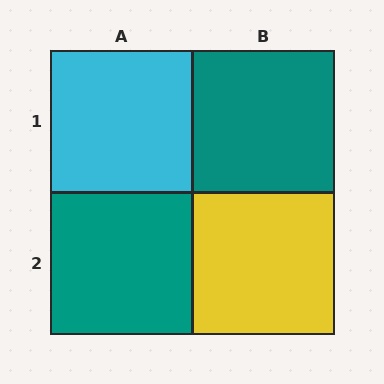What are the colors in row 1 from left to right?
Cyan, teal.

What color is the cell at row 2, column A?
Teal.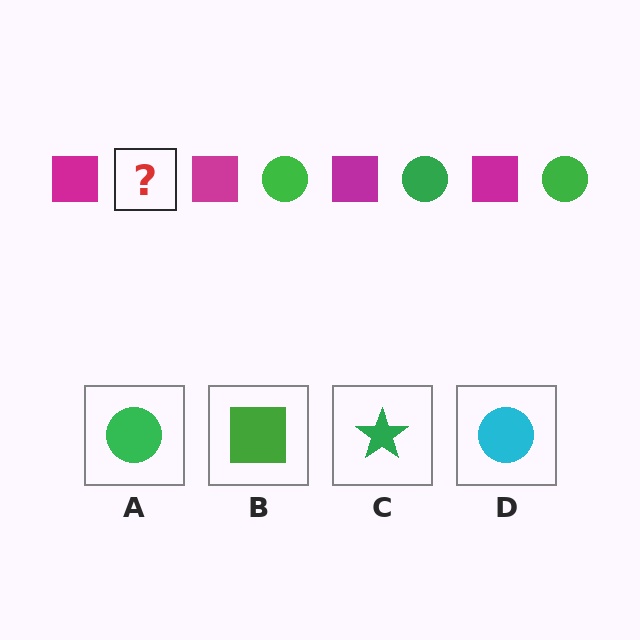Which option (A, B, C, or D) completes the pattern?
A.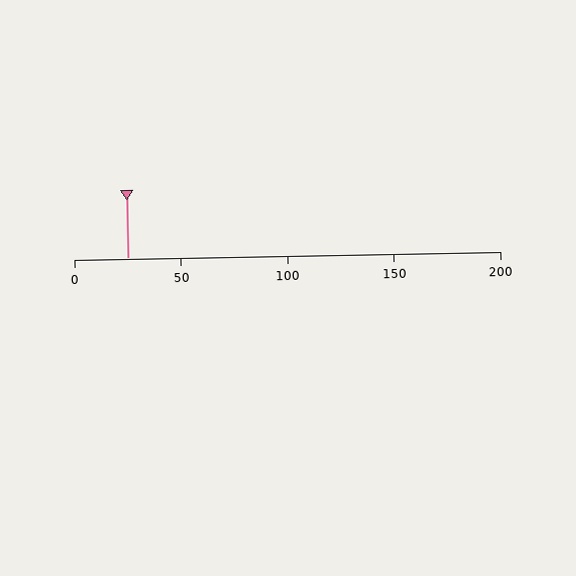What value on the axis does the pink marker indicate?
The marker indicates approximately 25.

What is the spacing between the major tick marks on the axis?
The major ticks are spaced 50 apart.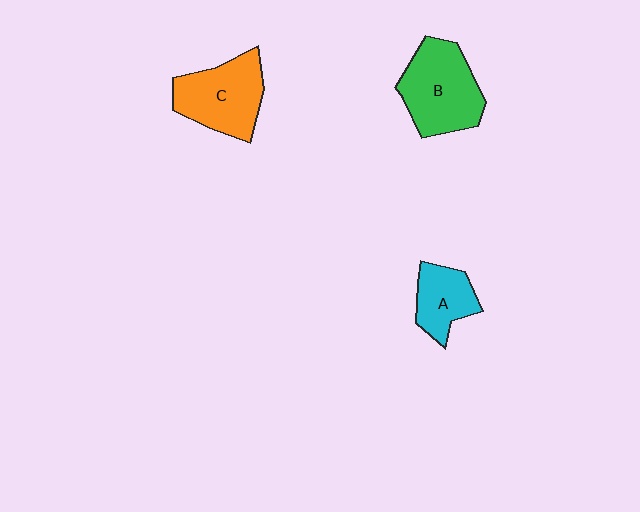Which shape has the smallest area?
Shape A (cyan).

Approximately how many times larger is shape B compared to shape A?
Approximately 1.7 times.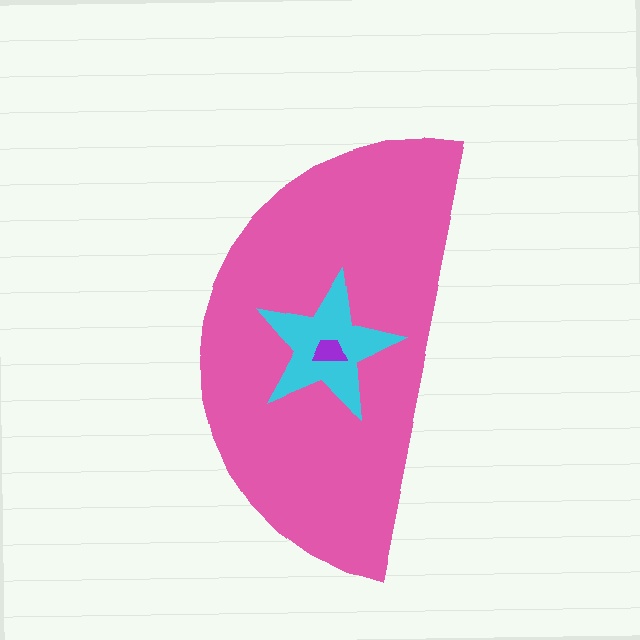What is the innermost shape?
The purple trapezoid.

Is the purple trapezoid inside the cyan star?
Yes.